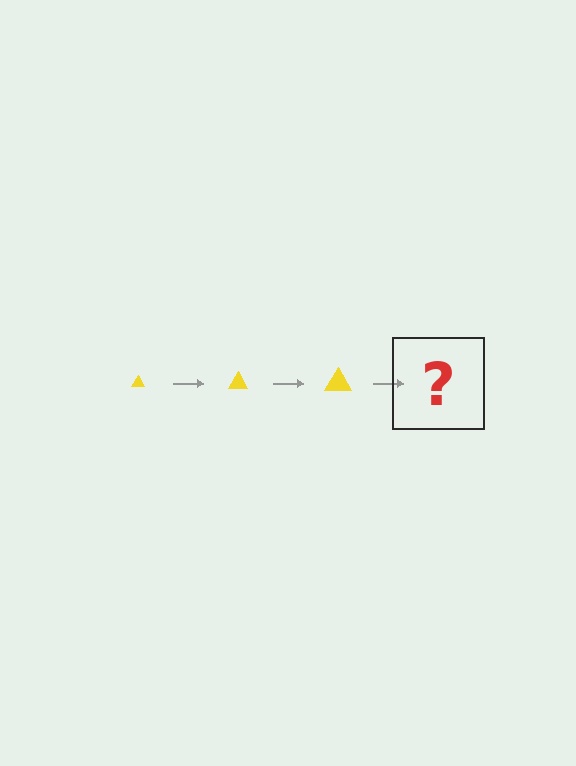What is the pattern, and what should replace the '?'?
The pattern is that the triangle gets progressively larger each step. The '?' should be a yellow triangle, larger than the previous one.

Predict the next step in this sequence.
The next step is a yellow triangle, larger than the previous one.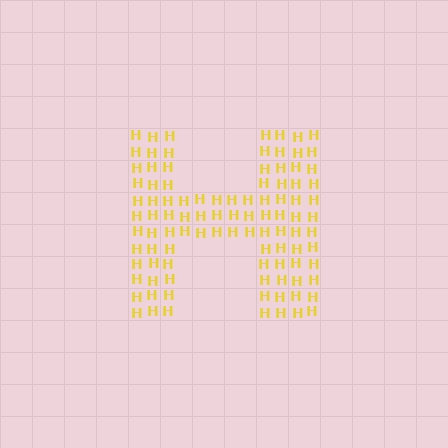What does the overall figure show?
The overall figure shows the letter H.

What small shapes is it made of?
It is made of small letter H's.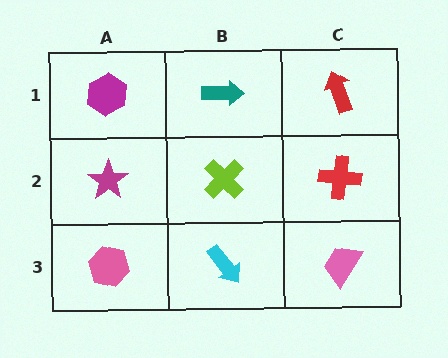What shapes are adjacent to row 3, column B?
A lime cross (row 2, column B), a pink hexagon (row 3, column A), a pink trapezoid (row 3, column C).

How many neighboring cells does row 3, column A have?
2.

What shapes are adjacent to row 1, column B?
A lime cross (row 2, column B), a magenta hexagon (row 1, column A), a red arrow (row 1, column C).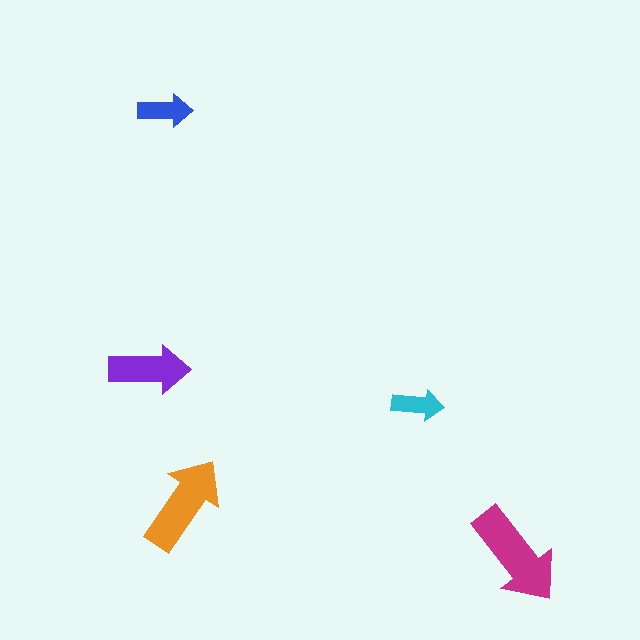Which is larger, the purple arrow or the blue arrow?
The purple one.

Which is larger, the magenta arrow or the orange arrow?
The magenta one.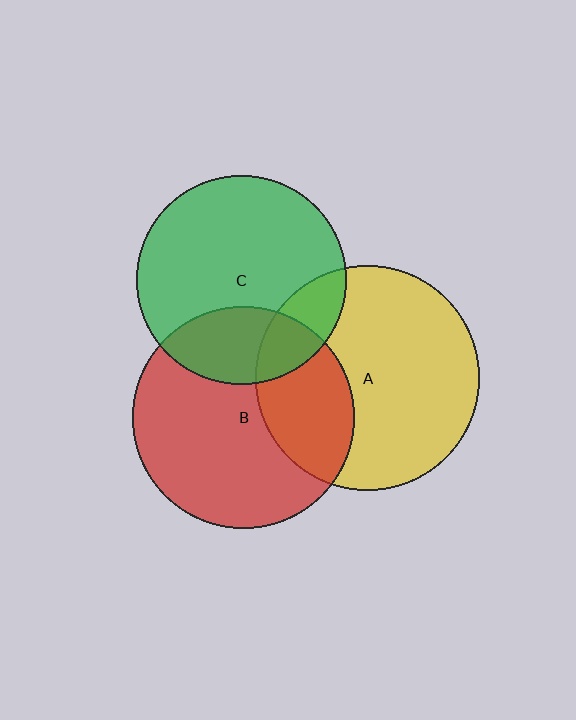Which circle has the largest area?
Circle A (yellow).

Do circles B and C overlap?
Yes.